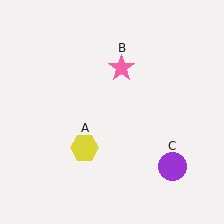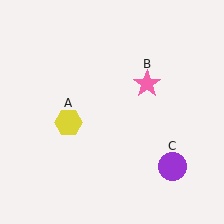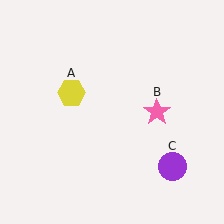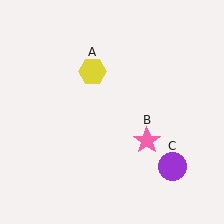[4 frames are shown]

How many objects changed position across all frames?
2 objects changed position: yellow hexagon (object A), pink star (object B).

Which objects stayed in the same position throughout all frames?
Purple circle (object C) remained stationary.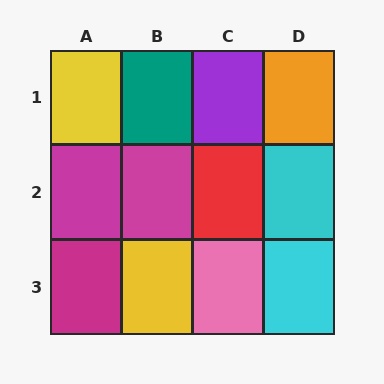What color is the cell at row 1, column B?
Teal.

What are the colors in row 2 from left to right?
Magenta, magenta, red, cyan.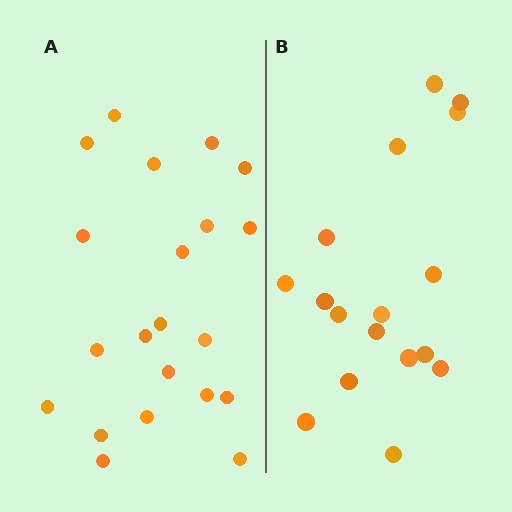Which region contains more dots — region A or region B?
Region A (the left region) has more dots.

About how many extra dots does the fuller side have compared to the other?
Region A has about 4 more dots than region B.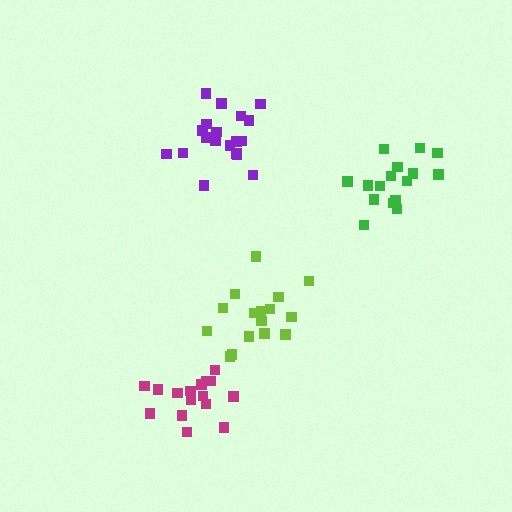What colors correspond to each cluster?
The clusters are colored: magenta, green, lime, purple.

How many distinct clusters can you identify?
There are 4 distinct clusters.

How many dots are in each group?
Group 1: 16 dots, Group 2: 16 dots, Group 3: 16 dots, Group 4: 19 dots (67 total).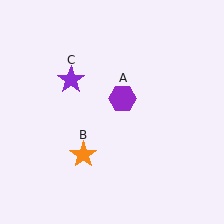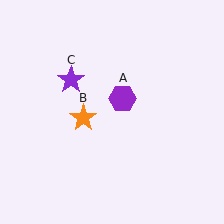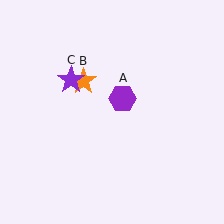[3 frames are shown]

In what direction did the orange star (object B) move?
The orange star (object B) moved up.